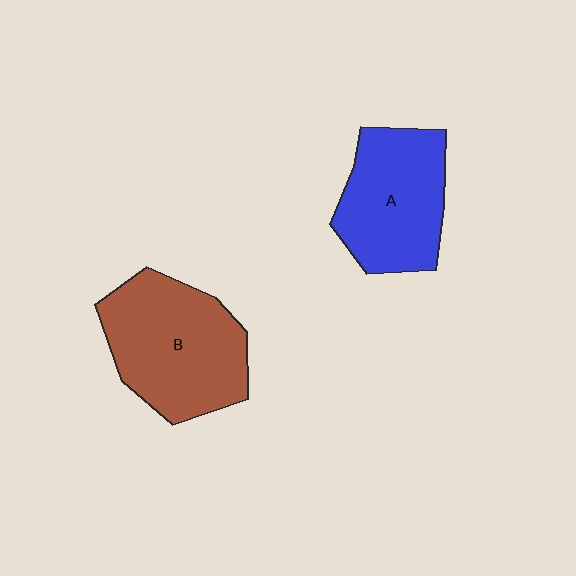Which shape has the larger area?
Shape B (brown).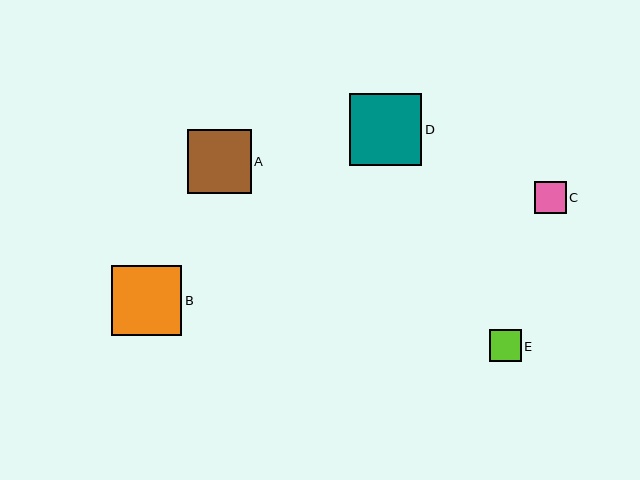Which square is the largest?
Square D is the largest with a size of approximately 72 pixels.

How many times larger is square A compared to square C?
Square A is approximately 2.1 times the size of square C.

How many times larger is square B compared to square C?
Square B is approximately 2.2 times the size of square C.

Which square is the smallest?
Square C is the smallest with a size of approximately 31 pixels.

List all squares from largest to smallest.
From largest to smallest: D, B, A, E, C.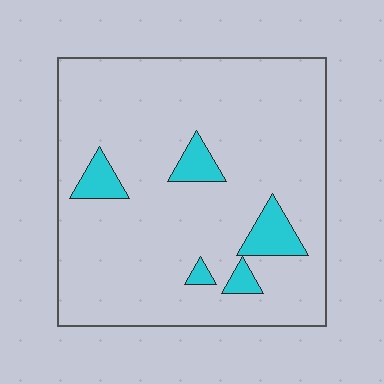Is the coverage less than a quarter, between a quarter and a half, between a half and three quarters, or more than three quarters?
Less than a quarter.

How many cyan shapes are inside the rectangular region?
5.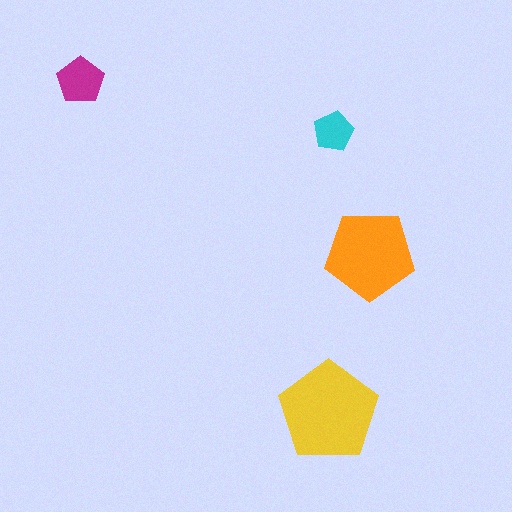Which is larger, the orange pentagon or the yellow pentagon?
The yellow one.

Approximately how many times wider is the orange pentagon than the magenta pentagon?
About 2 times wider.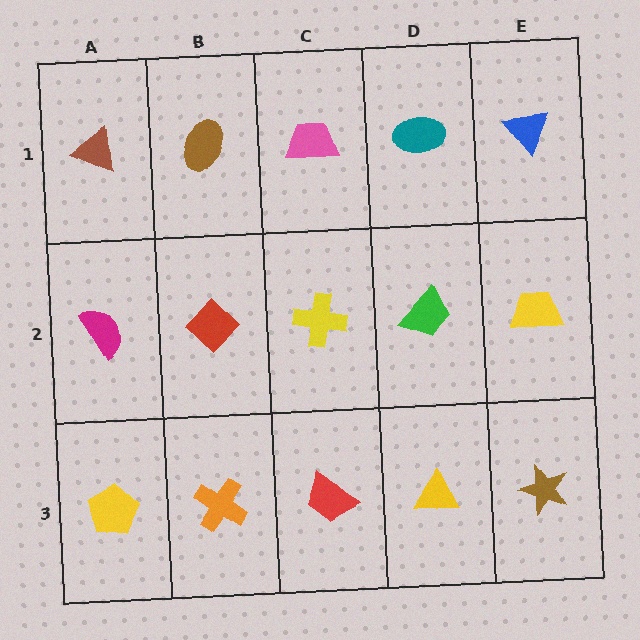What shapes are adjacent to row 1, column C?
A yellow cross (row 2, column C), a brown ellipse (row 1, column B), a teal ellipse (row 1, column D).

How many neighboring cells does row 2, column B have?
4.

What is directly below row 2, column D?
A yellow triangle.